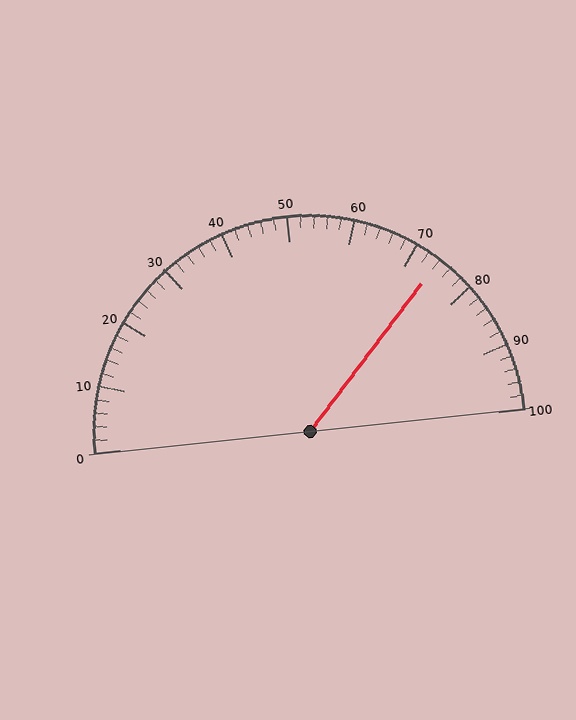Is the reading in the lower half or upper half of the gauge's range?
The reading is in the upper half of the range (0 to 100).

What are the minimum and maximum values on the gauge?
The gauge ranges from 0 to 100.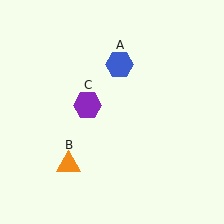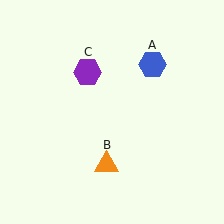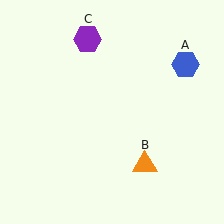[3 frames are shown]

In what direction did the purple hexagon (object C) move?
The purple hexagon (object C) moved up.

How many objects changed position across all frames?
3 objects changed position: blue hexagon (object A), orange triangle (object B), purple hexagon (object C).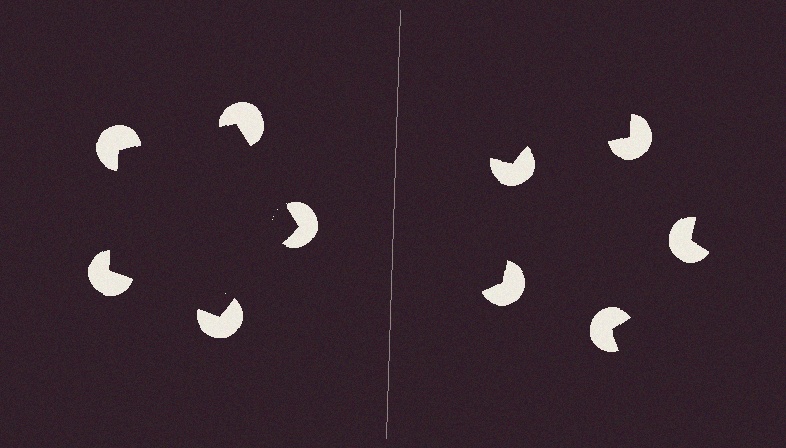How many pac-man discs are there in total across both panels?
10 — 5 on each side.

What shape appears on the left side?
An illusory pentagon.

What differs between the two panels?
The pac-man discs are positioned identically on both sides; only the wedge orientations differ. On the left they align to a pentagon; on the right they are misaligned.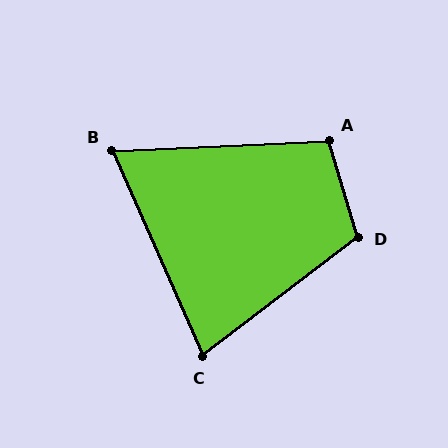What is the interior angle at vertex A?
Approximately 104 degrees (obtuse).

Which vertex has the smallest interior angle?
B, at approximately 69 degrees.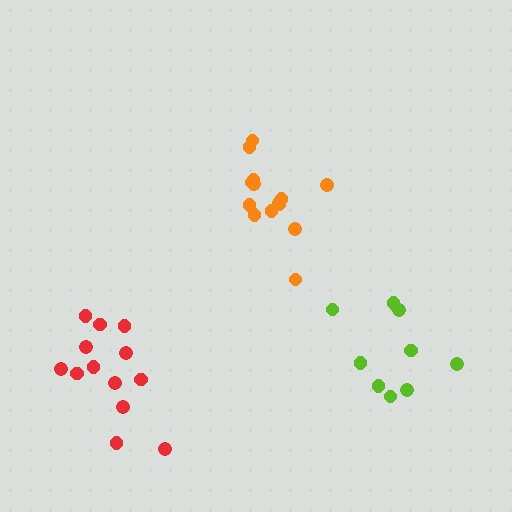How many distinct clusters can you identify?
There are 3 distinct clusters.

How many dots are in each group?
Group 1: 14 dots, Group 2: 13 dots, Group 3: 9 dots (36 total).